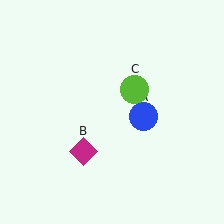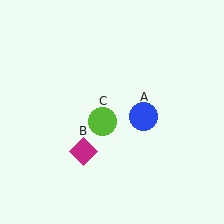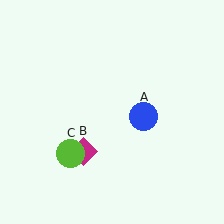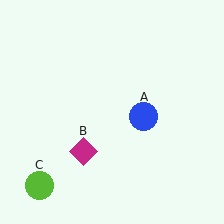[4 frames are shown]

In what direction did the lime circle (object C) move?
The lime circle (object C) moved down and to the left.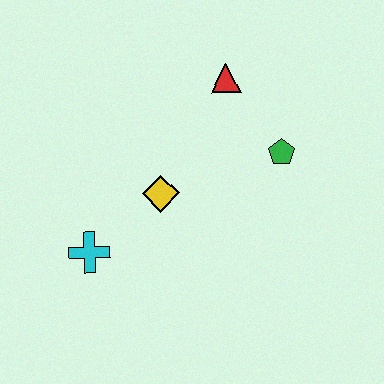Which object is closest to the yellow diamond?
The cyan cross is closest to the yellow diamond.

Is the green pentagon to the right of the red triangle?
Yes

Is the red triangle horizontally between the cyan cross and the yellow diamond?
No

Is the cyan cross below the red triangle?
Yes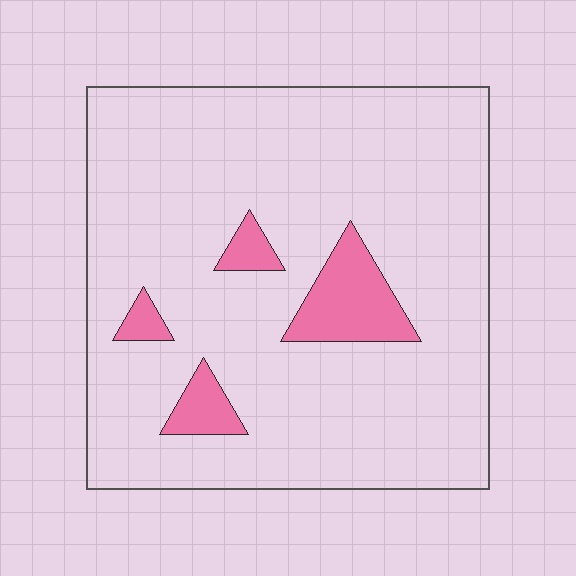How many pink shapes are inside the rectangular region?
4.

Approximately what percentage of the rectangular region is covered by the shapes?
Approximately 10%.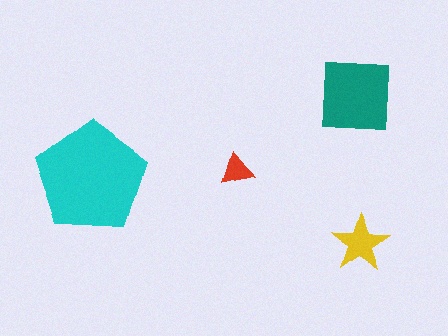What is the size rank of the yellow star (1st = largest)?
3rd.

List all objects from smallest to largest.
The red triangle, the yellow star, the teal square, the cyan pentagon.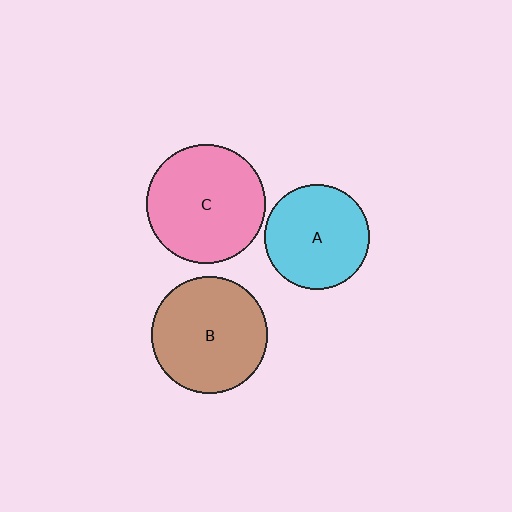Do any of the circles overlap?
No, none of the circles overlap.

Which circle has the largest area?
Circle C (pink).